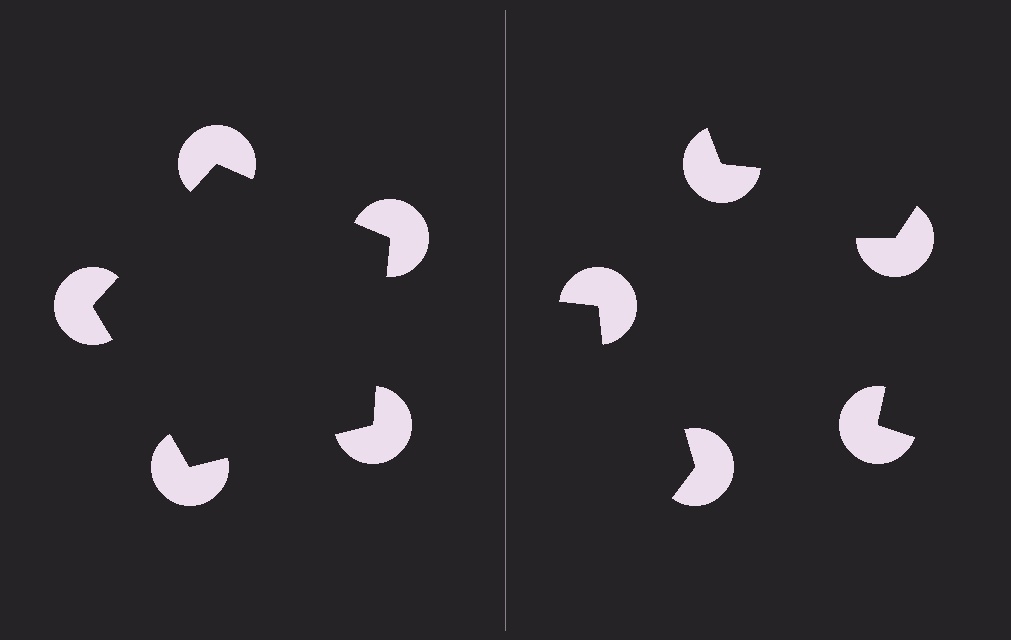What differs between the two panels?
The pac-man discs are positioned identically on both sides; only the wedge orientations differ. On the left they align to a pentagon; on the right they are misaligned.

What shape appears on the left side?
An illusory pentagon.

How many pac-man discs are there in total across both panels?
10 — 5 on each side.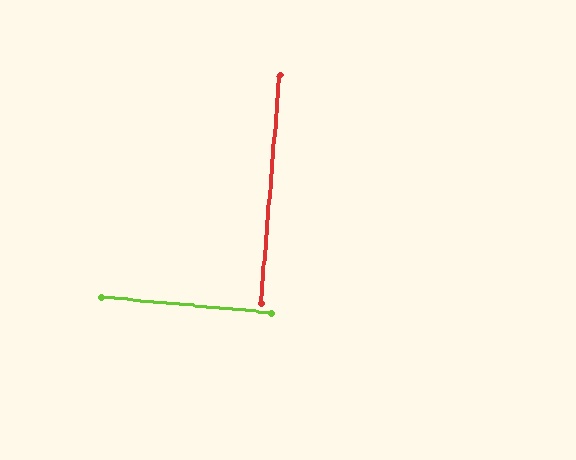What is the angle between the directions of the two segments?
Approximately 90 degrees.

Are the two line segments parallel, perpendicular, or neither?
Perpendicular — they meet at approximately 90°.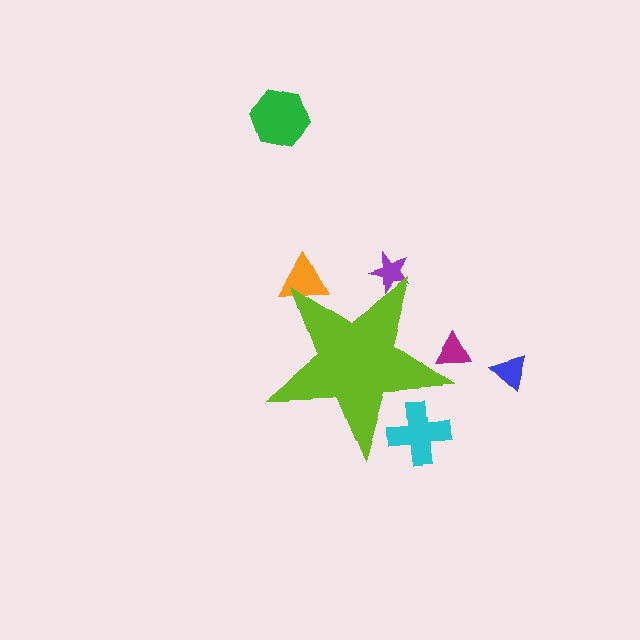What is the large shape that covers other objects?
A lime star.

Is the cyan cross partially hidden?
Yes, the cyan cross is partially hidden behind the lime star.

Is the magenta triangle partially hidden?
Yes, the magenta triangle is partially hidden behind the lime star.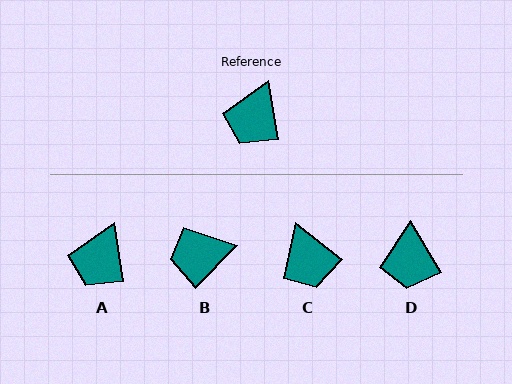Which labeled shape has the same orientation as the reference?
A.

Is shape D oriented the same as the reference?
No, it is off by about 21 degrees.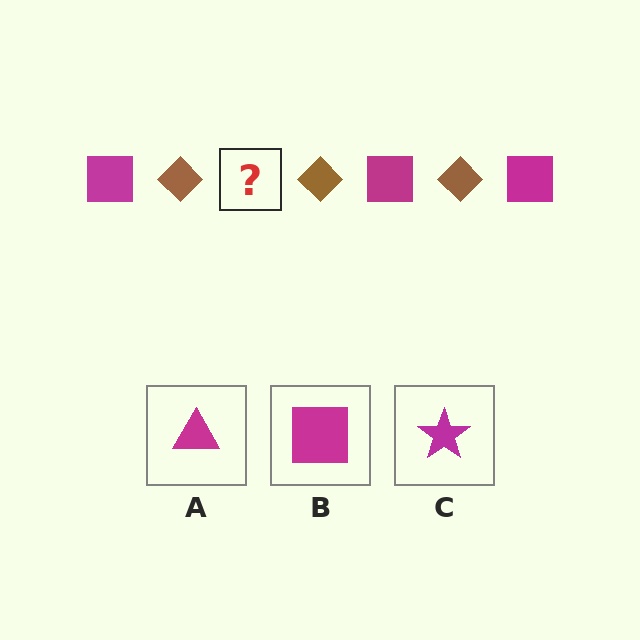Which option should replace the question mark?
Option B.